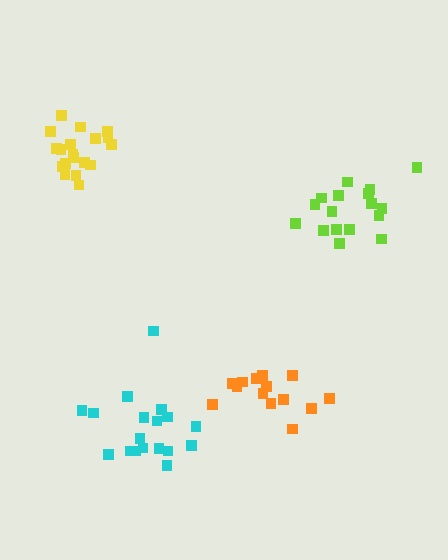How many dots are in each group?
Group 1: 14 dots, Group 2: 17 dots, Group 3: 18 dots, Group 4: 19 dots (68 total).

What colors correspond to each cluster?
The clusters are colored: orange, lime, cyan, yellow.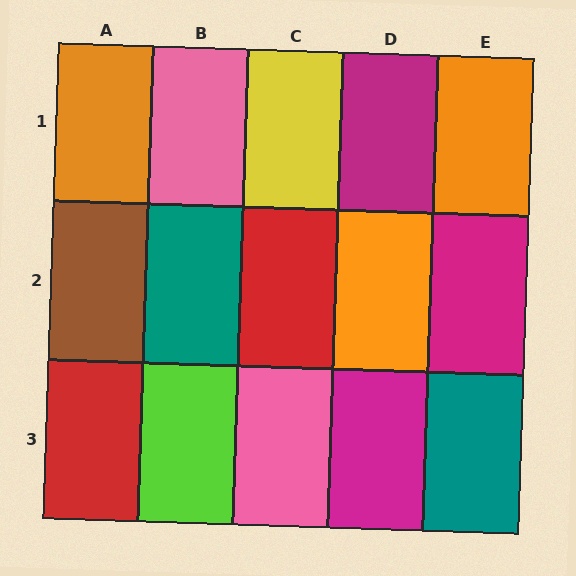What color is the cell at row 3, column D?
Magenta.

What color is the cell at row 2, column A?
Brown.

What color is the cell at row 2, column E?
Magenta.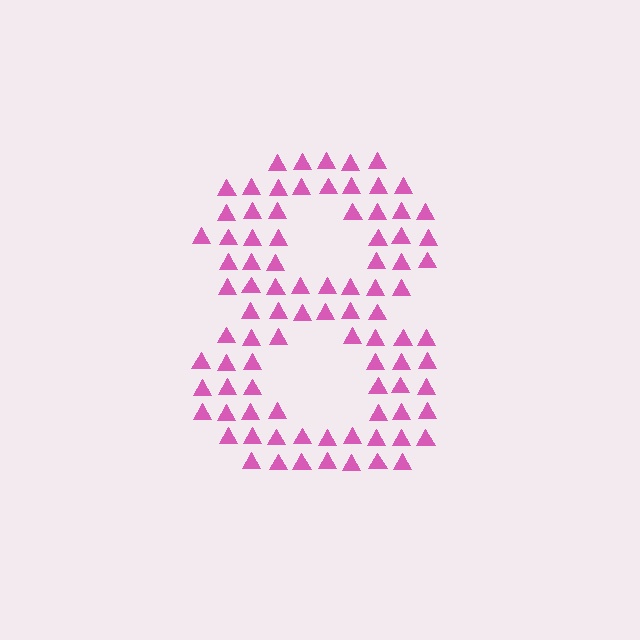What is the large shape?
The large shape is the digit 8.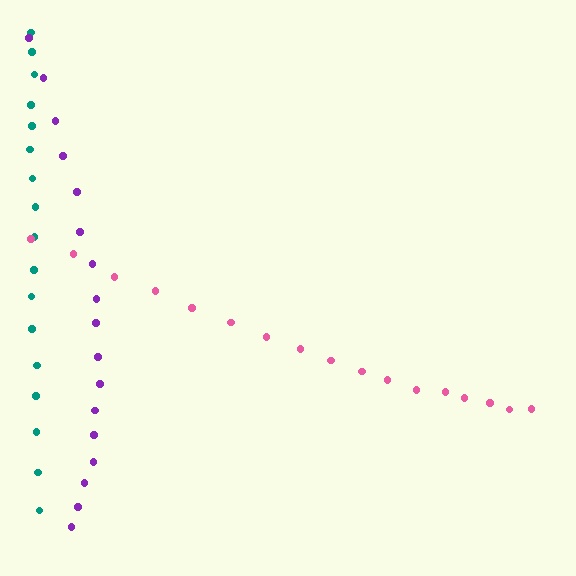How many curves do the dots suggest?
There are 3 distinct paths.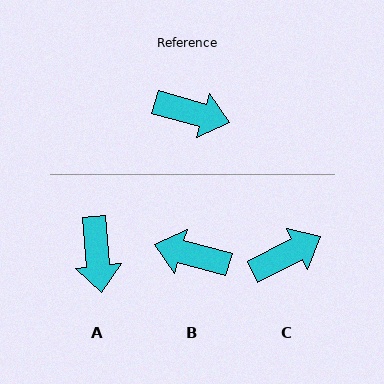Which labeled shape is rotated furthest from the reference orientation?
B, about 180 degrees away.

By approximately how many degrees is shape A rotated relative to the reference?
Approximately 69 degrees clockwise.